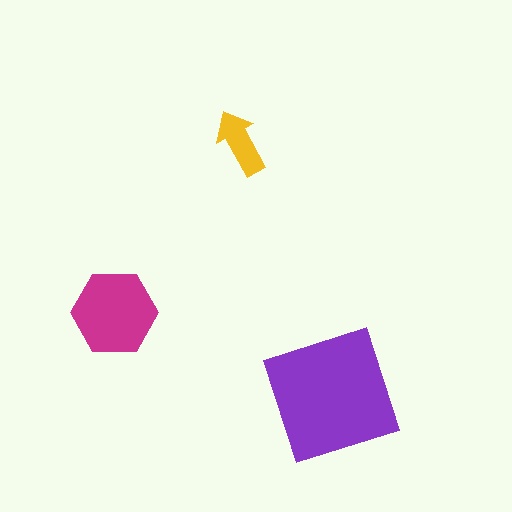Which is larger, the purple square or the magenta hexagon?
The purple square.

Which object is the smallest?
The yellow arrow.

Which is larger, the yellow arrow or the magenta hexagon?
The magenta hexagon.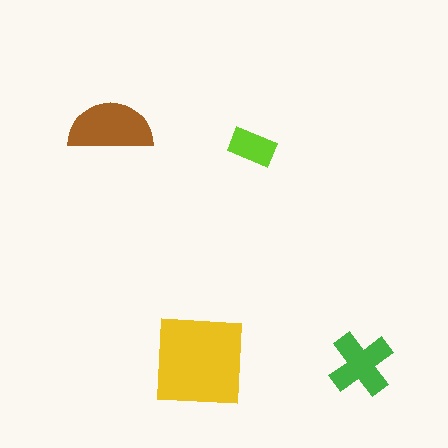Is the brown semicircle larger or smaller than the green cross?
Larger.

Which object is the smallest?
The lime rectangle.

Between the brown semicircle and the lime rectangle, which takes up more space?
The brown semicircle.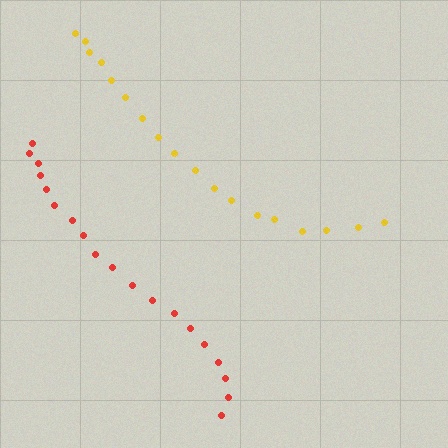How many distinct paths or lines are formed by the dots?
There are 2 distinct paths.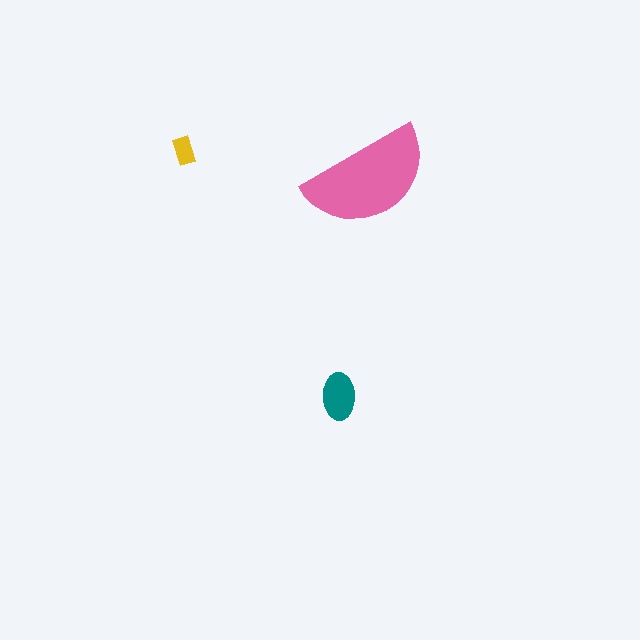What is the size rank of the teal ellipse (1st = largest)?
2nd.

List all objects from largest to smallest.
The pink semicircle, the teal ellipse, the yellow rectangle.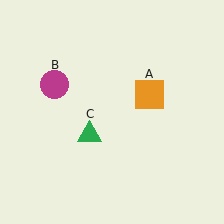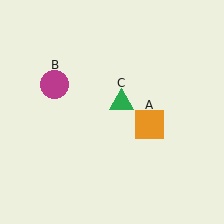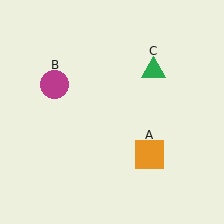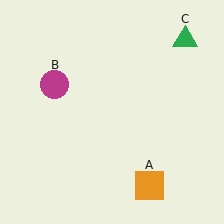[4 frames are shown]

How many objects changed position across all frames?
2 objects changed position: orange square (object A), green triangle (object C).